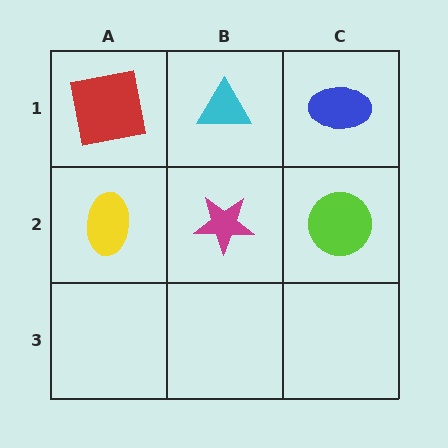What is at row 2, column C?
A lime circle.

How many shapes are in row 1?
3 shapes.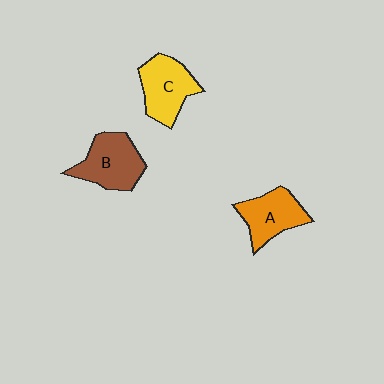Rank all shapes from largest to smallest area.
From largest to smallest: B (brown), C (yellow), A (orange).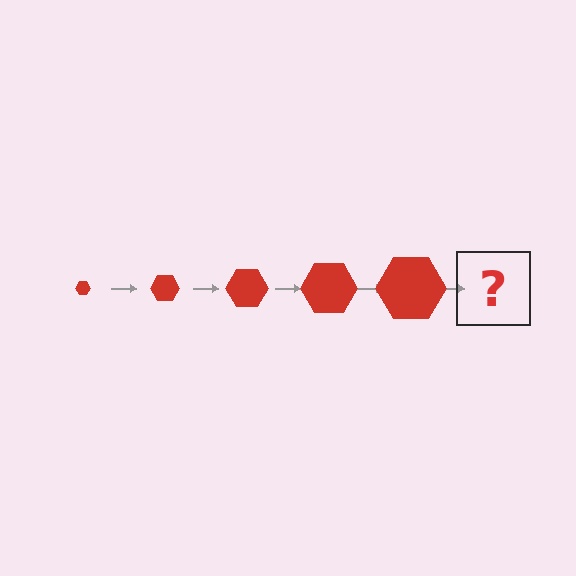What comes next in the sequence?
The next element should be a red hexagon, larger than the previous one.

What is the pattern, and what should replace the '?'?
The pattern is that the hexagon gets progressively larger each step. The '?' should be a red hexagon, larger than the previous one.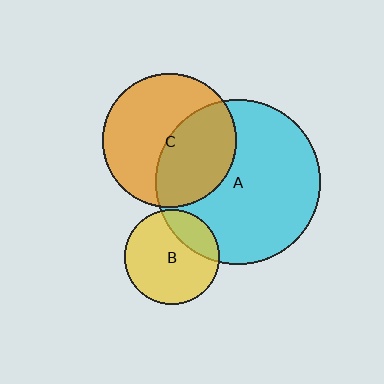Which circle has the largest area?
Circle A (cyan).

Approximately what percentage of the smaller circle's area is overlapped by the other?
Approximately 45%.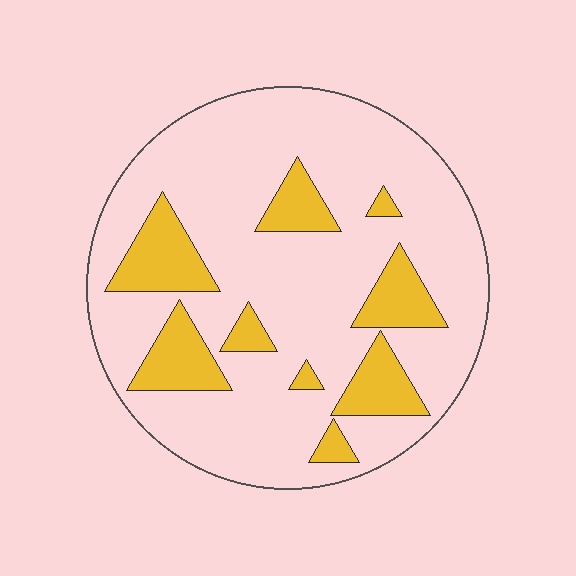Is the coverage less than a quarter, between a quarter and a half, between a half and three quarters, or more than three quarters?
Less than a quarter.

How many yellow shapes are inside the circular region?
9.